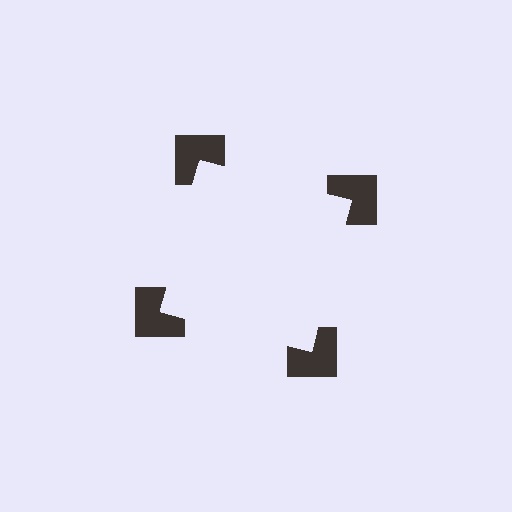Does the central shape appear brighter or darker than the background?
It typically appears slightly brighter than the background, even though no actual brightness change is drawn.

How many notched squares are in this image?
There are 4 — one at each vertex of the illusory square.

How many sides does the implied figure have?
4 sides.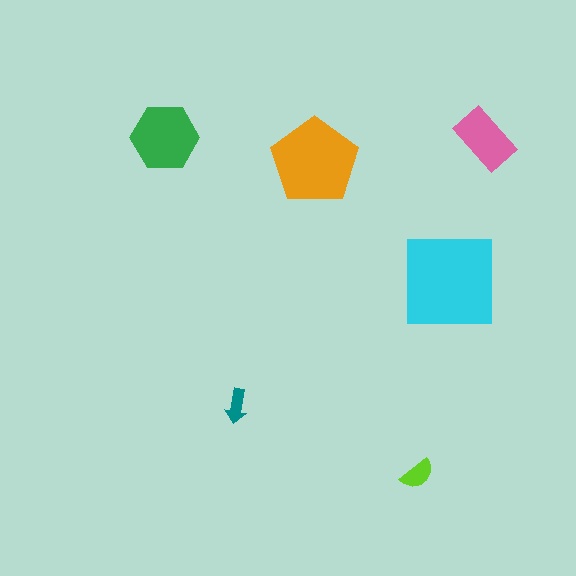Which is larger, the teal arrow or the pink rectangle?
The pink rectangle.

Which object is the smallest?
The teal arrow.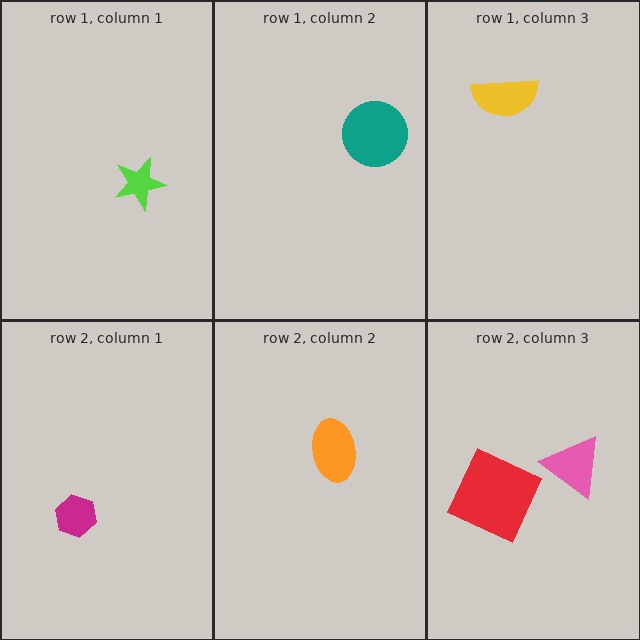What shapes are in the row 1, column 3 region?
The yellow semicircle.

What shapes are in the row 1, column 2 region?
The teal circle.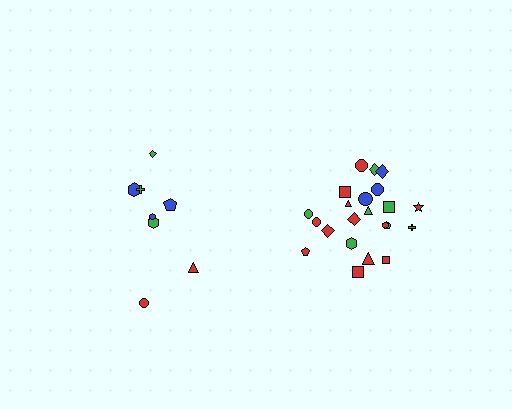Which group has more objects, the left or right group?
The right group.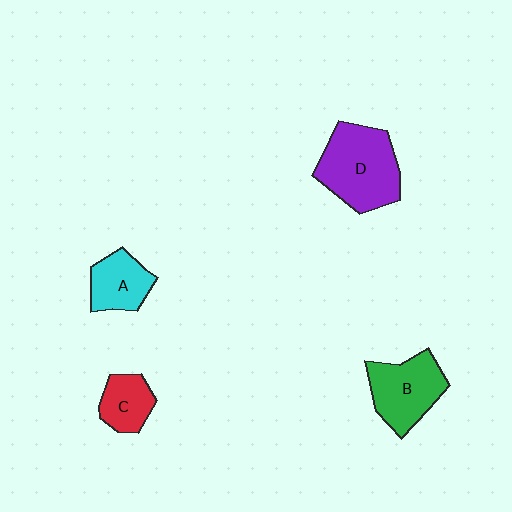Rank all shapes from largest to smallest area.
From largest to smallest: D (purple), B (green), A (cyan), C (red).